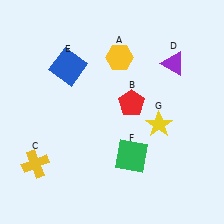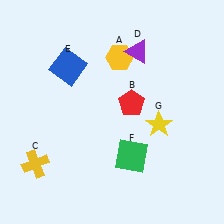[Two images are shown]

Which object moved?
The purple triangle (D) moved left.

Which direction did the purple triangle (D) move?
The purple triangle (D) moved left.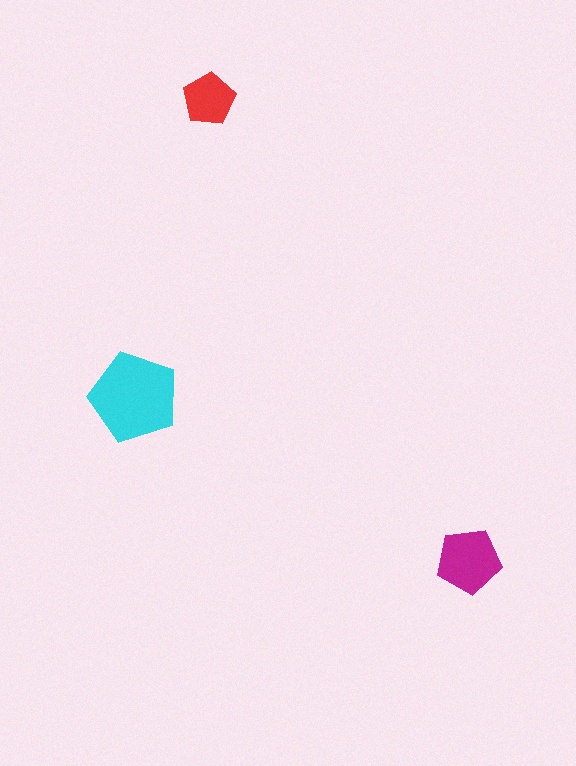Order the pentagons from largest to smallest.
the cyan one, the magenta one, the red one.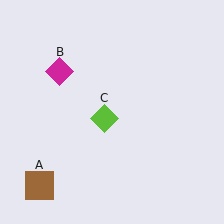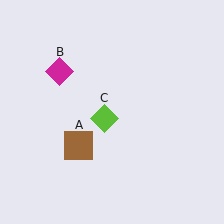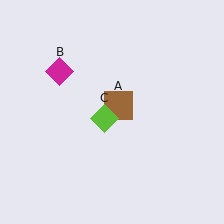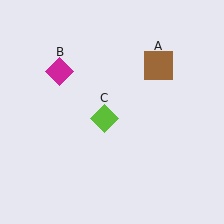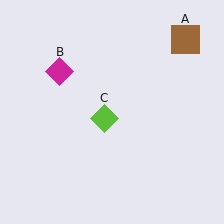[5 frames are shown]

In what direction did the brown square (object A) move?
The brown square (object A) moved up and to the right.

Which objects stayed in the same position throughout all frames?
Magenta diamond (object B) and lime diamond (object C) remained stationary.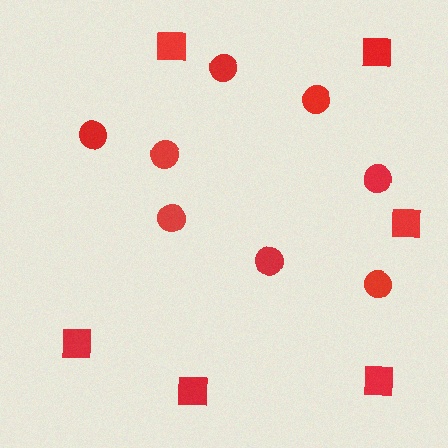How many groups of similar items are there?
There are 2 groups: one group of squares (6) and one group of circles (8).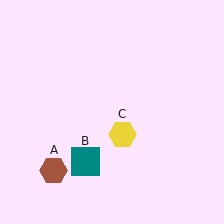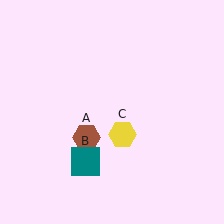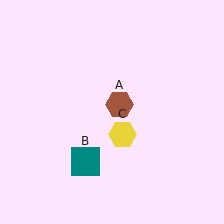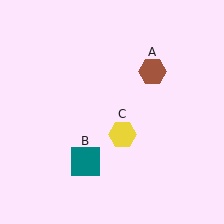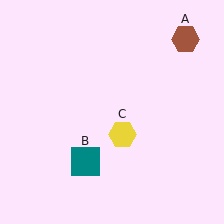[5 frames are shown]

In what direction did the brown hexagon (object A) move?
The brown hexagon (object A) moved up and to the right.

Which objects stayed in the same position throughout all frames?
Teal square (object B) and yellow hexagon (object C) remained stationary.